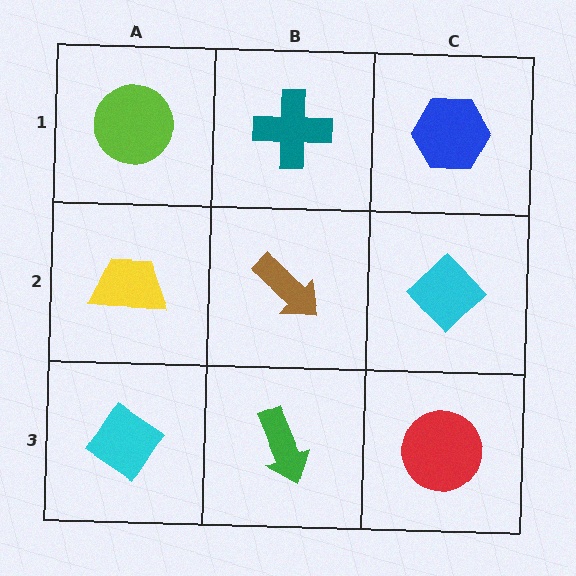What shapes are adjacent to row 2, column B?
A teal cross (row 1, column B), a green arrow (row 3, column B), a yellow trapezoid (row 2, column A), a cyan diamond (row 2, column C).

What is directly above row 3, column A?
A yellow trapezoid.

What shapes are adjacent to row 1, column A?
A yellow trapezoid (row 2, column A), a teal cross (row 1, column B).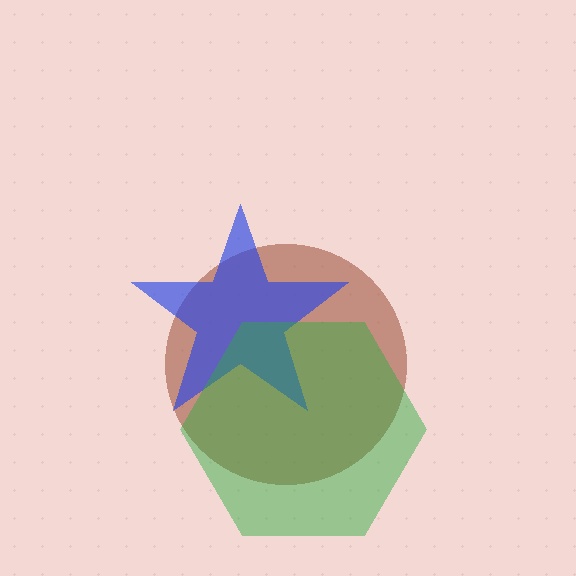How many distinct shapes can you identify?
There are 3 distinct shapes: a brown circle, a blue star, a green hexagon.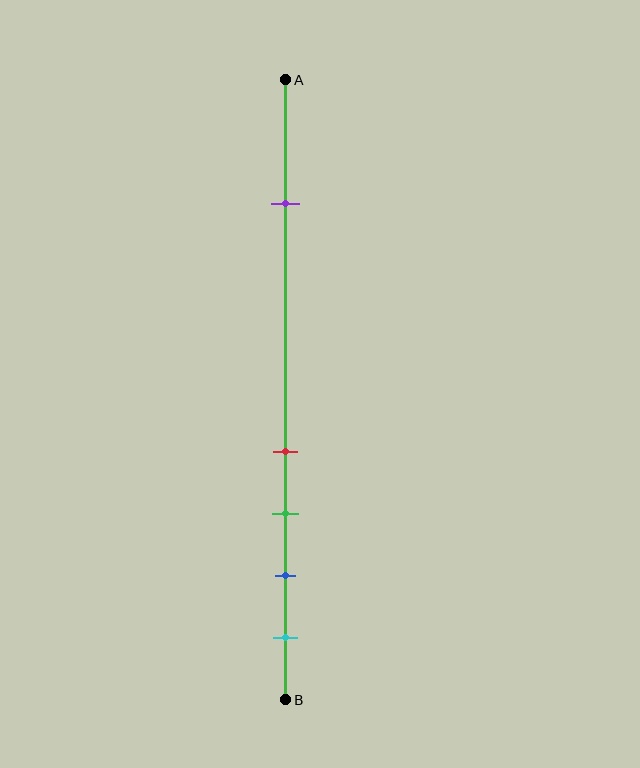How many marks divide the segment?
There are 5 marks dividing the segment.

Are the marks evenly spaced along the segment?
No, the marks are not evenly spaced.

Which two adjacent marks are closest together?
The red and green marks are the closest adjacent pair.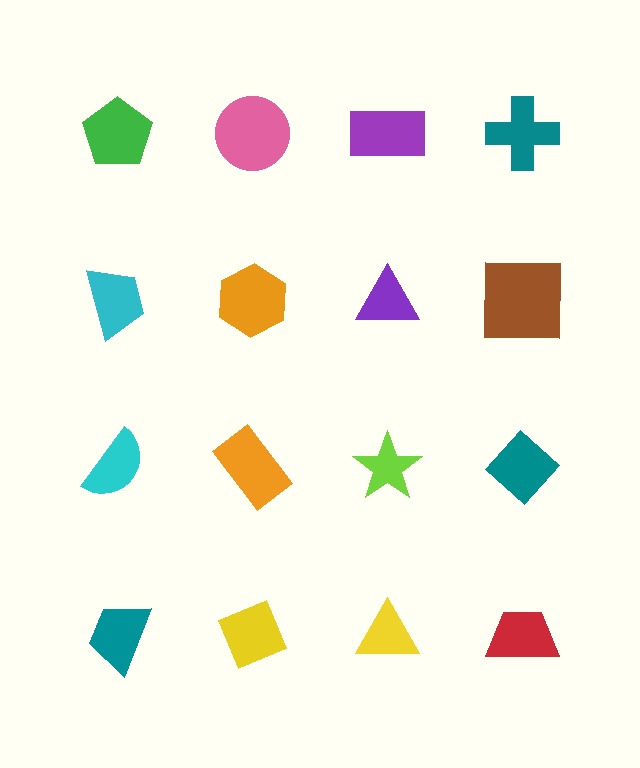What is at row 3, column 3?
A lime star.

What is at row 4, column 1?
A teal trapezoid.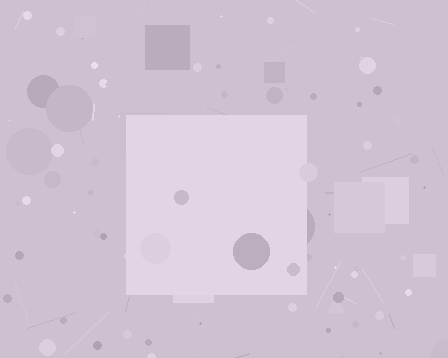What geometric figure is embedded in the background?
A square is embedded in the background.